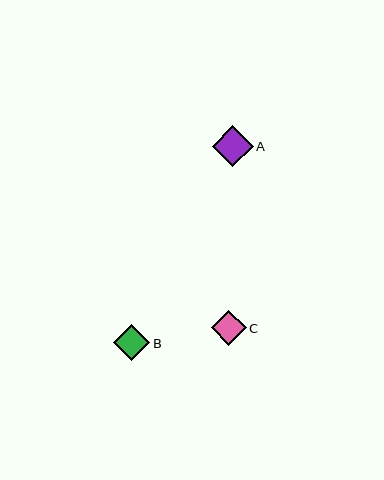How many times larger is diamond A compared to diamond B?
Diamond A is approximately 1.1 times the size of diamond B.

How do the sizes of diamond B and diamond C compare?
Diamond B and diamond C are approximately the same size.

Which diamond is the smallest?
Diamond C is the smallest with a size of approximately 34 pixels.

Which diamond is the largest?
Diamond A is the largest with a size of approximately 41 pixels.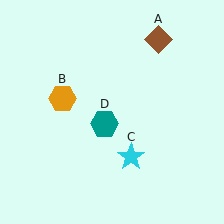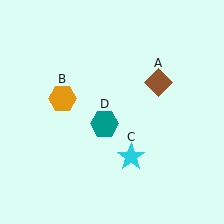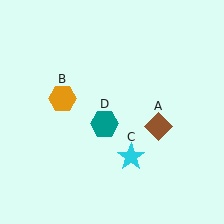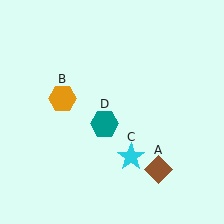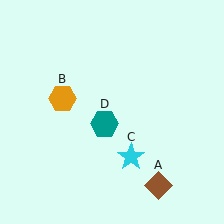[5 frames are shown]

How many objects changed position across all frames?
1 object changed position: brown diamond (object A).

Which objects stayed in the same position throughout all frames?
Orange hexagon (object B) and cyan star (object C) and teal hexagon (object D) remained stationary.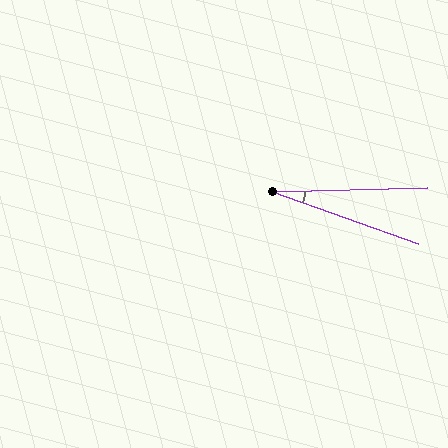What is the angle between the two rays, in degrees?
Approximately 21 degrees.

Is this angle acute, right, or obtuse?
It is acute.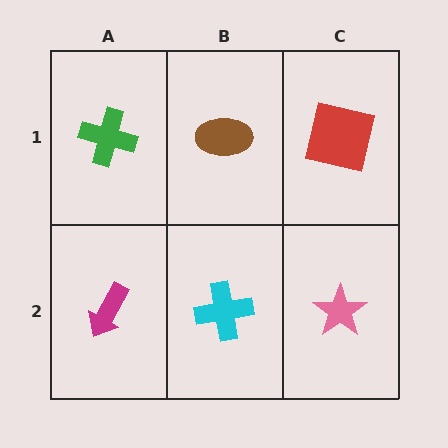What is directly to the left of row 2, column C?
A cyan cross.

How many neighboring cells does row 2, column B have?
3.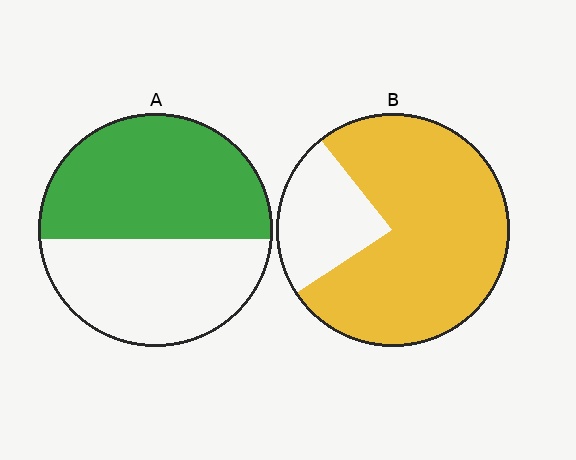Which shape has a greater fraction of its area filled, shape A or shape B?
Shape B.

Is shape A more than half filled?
Yes.